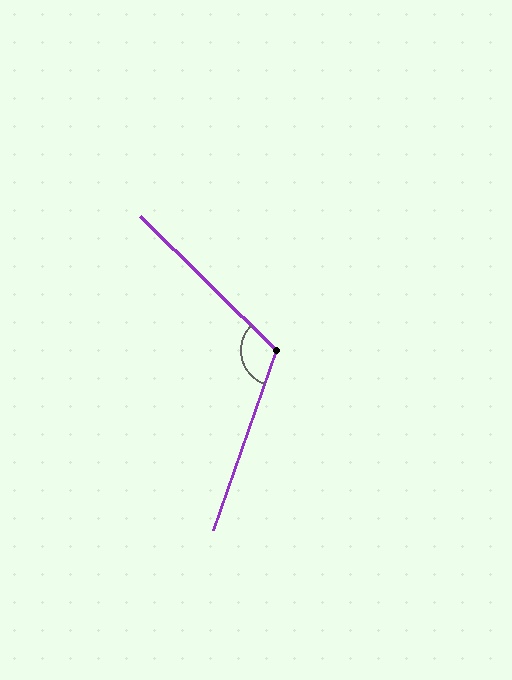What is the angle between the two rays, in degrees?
Approximately 116 degrees.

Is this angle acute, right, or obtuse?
It is obtuse.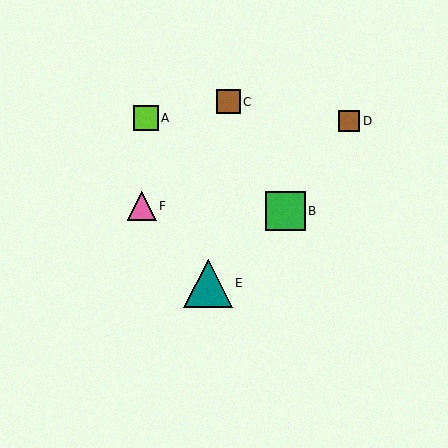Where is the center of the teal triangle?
The center of the teal triangle is at (208, 283).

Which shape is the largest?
The teal triangle (labeled E) is the largest.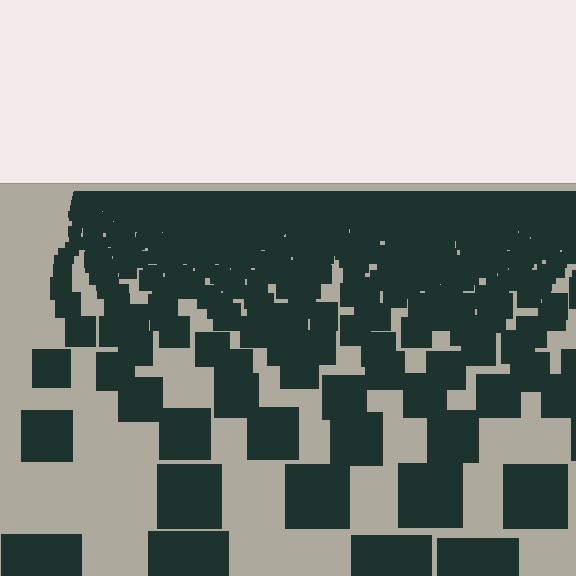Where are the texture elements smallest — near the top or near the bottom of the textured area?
Near the top.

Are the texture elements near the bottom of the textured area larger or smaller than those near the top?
Larger. Near the bottom, elements are closer to the viewer and appear at a bigger on-screen size.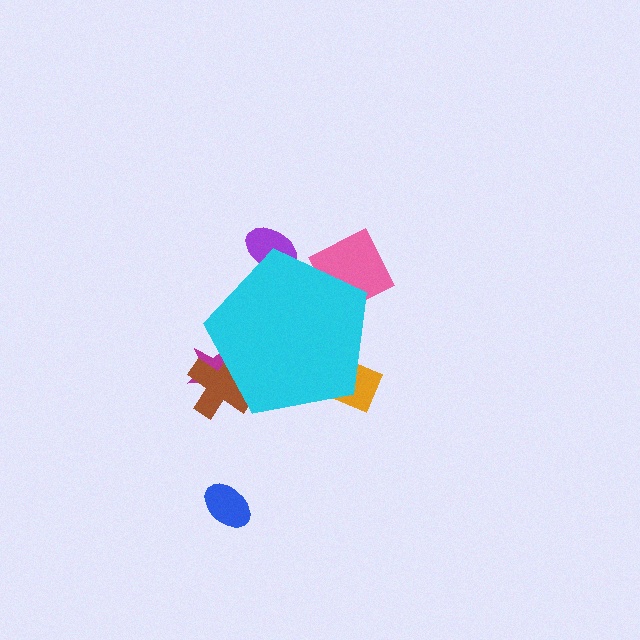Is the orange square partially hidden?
Yes, the orange square is partially hidden behind the cyan pentagon.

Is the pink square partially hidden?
Yes, the pink square is partially hidden behind the cyan pentagon.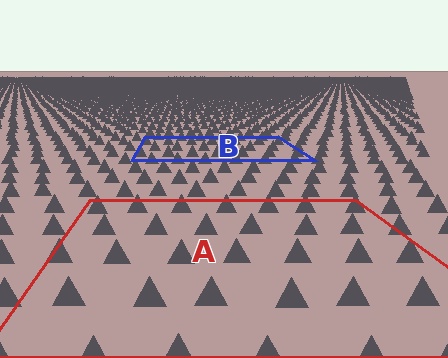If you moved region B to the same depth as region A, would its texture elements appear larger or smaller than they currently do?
They would appear larger. At a closer depth, the same texture elements are projected at a bigger on-screen size.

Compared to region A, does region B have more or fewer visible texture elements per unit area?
Region B has more texture elements per unit area — they are packed more densely because it is farther away.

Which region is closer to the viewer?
Region A is closer. The texture elements there are larger and more spread out.